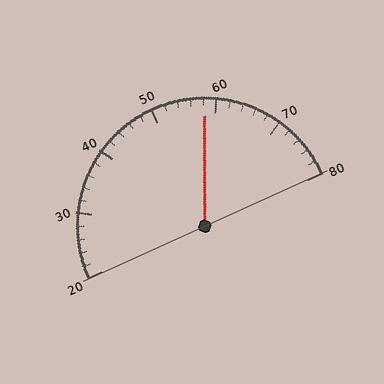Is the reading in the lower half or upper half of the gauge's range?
The reading is in the upper half of the range (20 to 80).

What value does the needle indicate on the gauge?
The needle indicates approximately 58.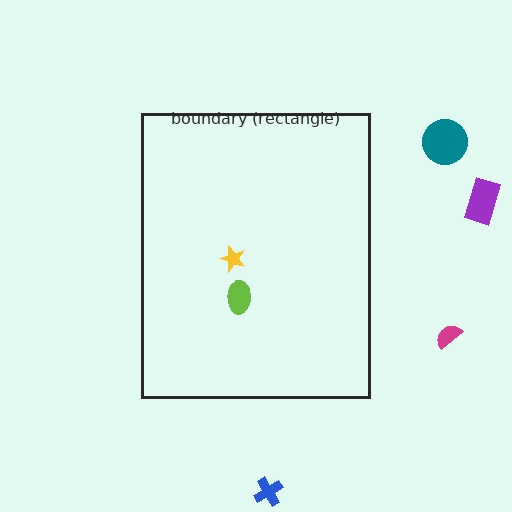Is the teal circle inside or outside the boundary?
Outside.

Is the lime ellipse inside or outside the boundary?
Inside.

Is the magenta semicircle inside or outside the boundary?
Outside.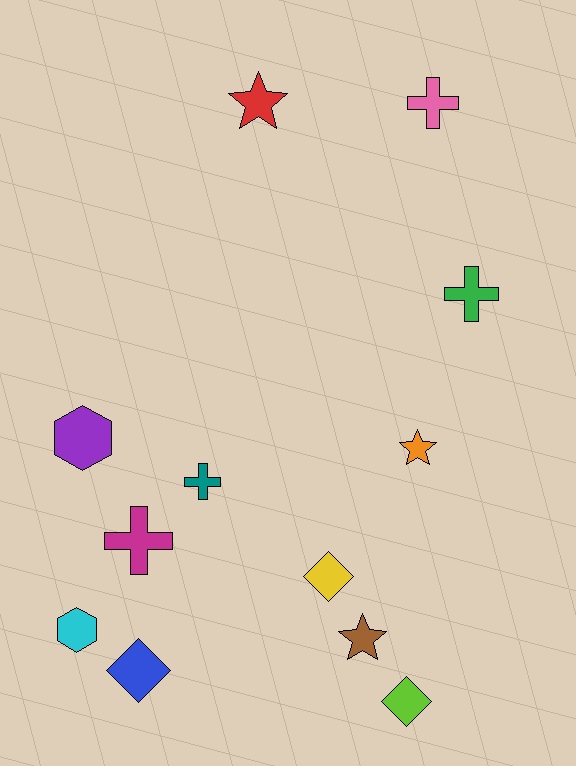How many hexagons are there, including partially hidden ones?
There are 2 hexagons.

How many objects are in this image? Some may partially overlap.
There are 12 objects.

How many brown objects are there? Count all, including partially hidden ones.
There is 1 brown object.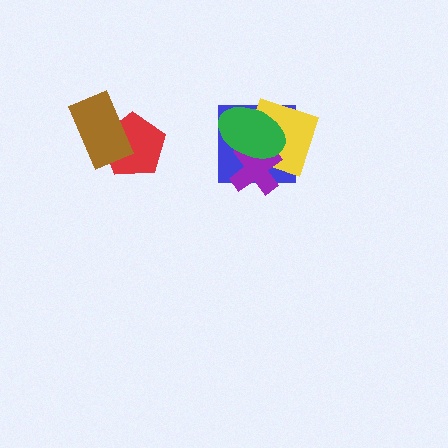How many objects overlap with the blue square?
3 objects overlap with the blue square.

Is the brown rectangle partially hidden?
No, no other shape covers it.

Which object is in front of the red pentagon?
The brown rectangle is in front of the red pentagon.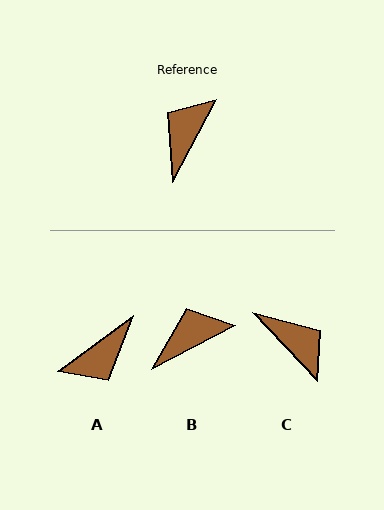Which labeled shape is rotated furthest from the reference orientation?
A, about 154 degrees away.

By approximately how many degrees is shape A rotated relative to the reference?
Approximately 154 degrees counter-clockwise.